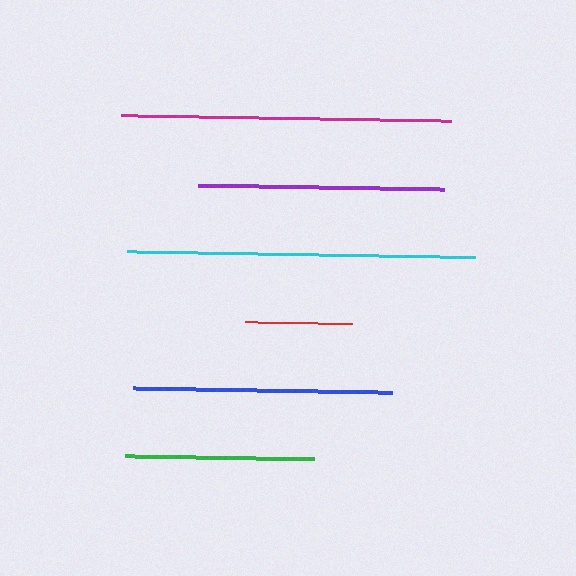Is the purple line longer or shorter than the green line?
The purple line is longer than the green line.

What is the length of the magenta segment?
The magenta segment is approximately 330 pixels long.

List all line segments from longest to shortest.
From longest to shortest: cyan, magenta, blue, purple, green, red.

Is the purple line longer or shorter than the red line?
The purple line is longer than the red line.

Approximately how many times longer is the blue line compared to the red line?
The blue line is approximately 2.4 times the length of the red line.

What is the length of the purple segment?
The purple segment is approximately 246 pixels long.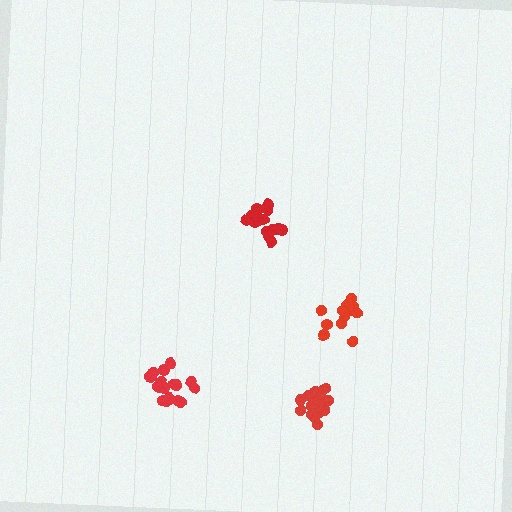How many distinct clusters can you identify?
There are 4 distinct clusters.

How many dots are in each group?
Group 1: 18 dots, Group 2: 19 dots, Group 3: 14 dots, Group 4: 20 dots (71 total).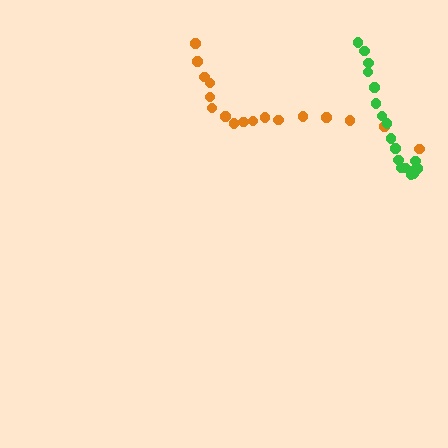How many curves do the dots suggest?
There are 2 distinct paths.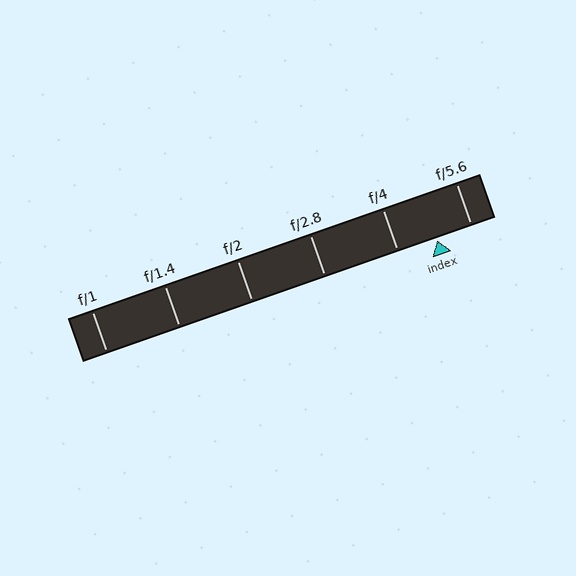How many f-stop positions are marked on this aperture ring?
There are 6 f-stop positions marked.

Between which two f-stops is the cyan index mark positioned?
The index mark is between f/4 and f/5.6.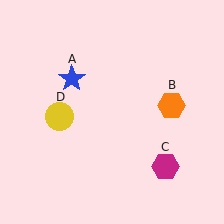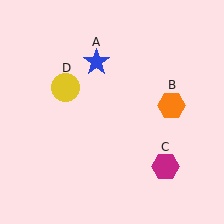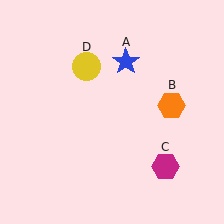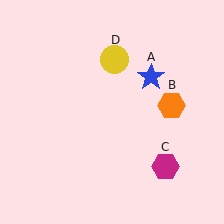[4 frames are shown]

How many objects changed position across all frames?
2 objects changed position: blue star (object A), yellow circle (object D).